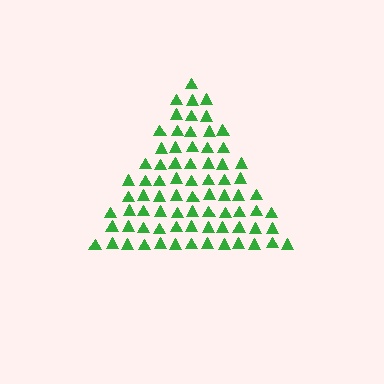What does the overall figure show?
The overall figure shows a triangle.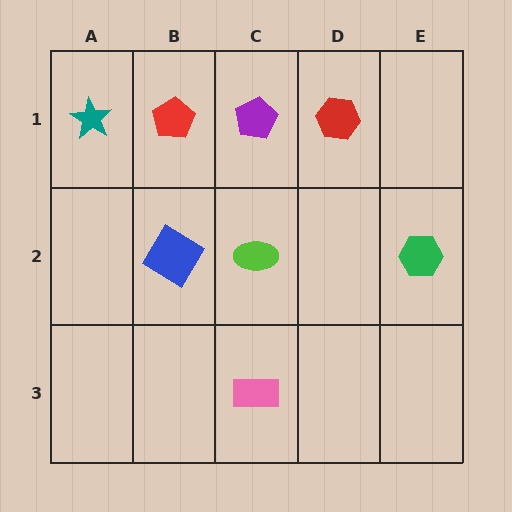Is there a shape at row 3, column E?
No, that cell is empty.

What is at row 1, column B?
A red pentagon.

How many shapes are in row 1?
4 shapes.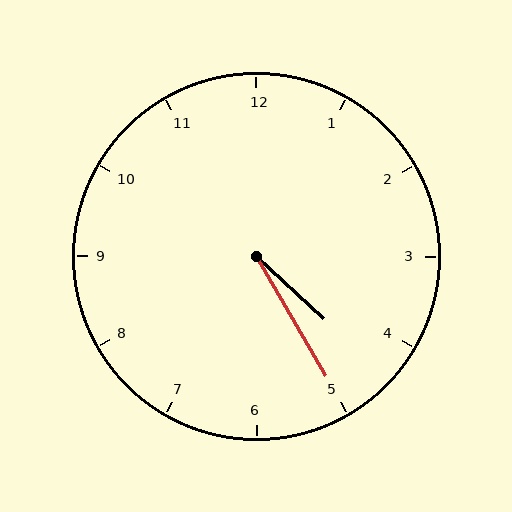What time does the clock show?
4:25.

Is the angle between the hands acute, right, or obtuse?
It is acute.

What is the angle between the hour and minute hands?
Approximately 18 degrees.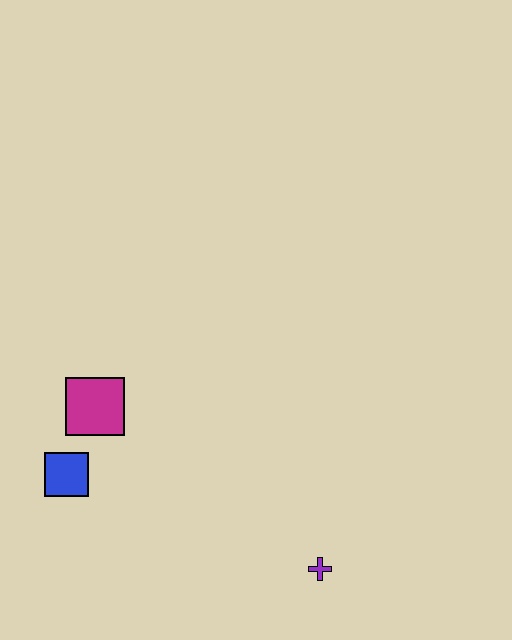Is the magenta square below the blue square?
No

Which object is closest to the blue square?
The magenta square is closest to the blue square.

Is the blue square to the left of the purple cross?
Yes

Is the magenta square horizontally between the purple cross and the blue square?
Yes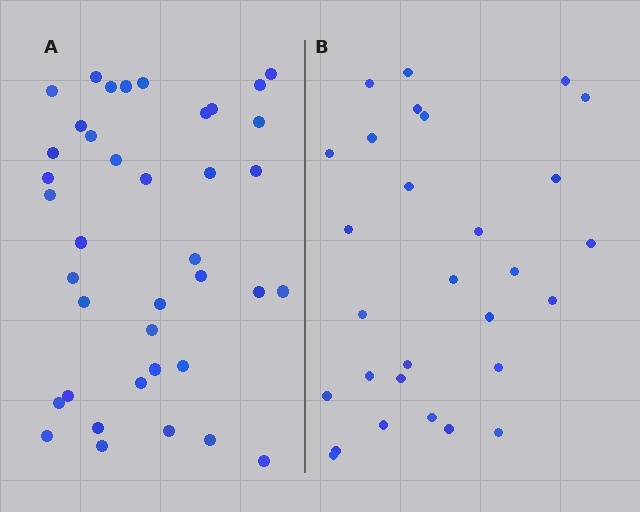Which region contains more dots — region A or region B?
Region A (the left region) has more dots.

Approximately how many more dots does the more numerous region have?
Region A has roughly 10 or so more dots than region B.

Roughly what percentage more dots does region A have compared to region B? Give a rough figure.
About 35% more.